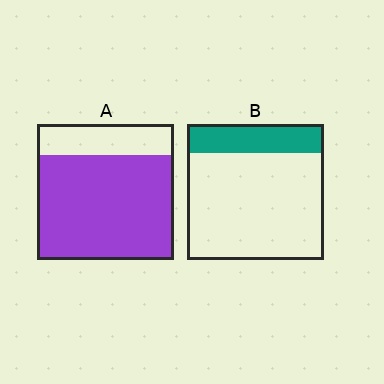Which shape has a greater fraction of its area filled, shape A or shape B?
Shape A.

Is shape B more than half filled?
No.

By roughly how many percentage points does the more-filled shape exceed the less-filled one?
By roughly 55 percentage points (A over B).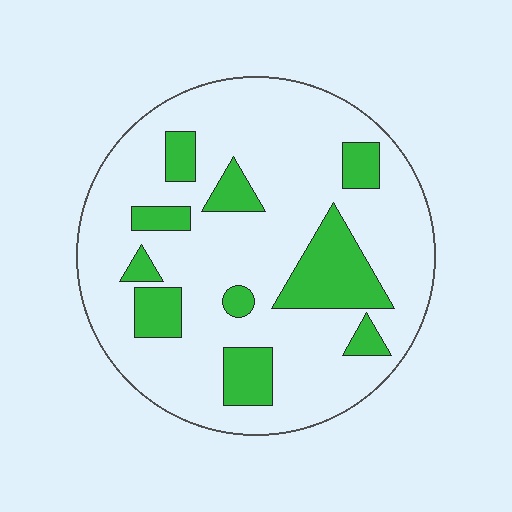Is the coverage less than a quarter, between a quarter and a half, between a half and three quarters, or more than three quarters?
Less than a quarter.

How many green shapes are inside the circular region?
10.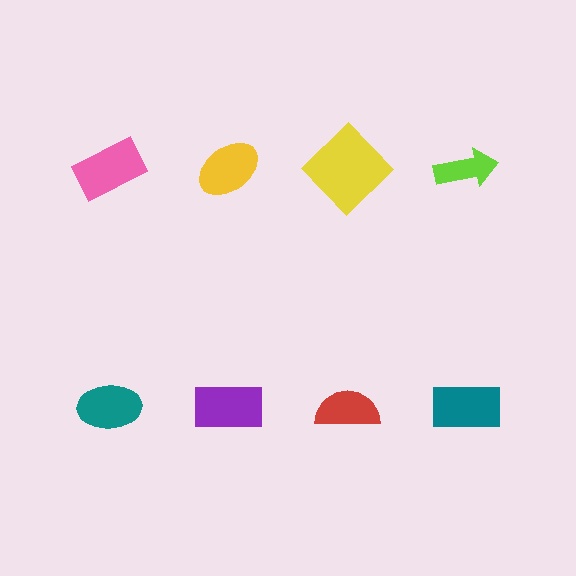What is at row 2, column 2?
A purple rectangle.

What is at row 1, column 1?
A pink rectangle.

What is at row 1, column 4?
A lime arrow.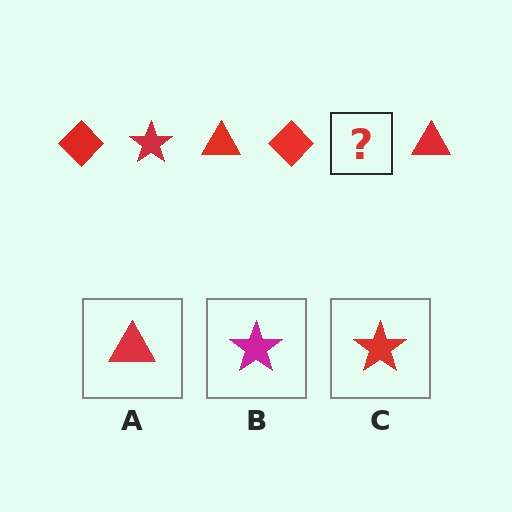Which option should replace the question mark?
Option C.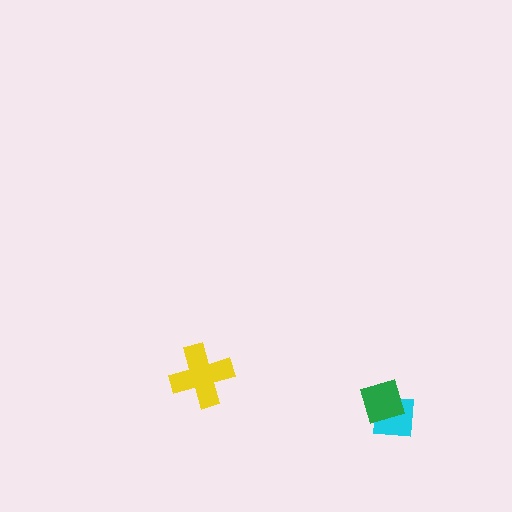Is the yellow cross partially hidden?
No, no other shape covers it.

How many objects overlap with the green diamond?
1 object overlaps with the green diamond.